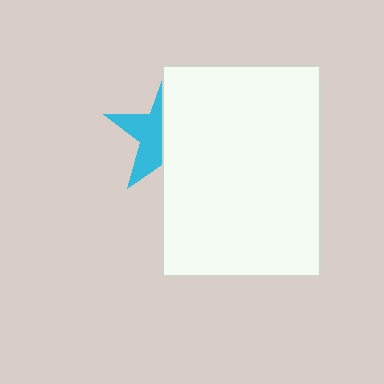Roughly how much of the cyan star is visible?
A small part of it is visible (roughly 42%).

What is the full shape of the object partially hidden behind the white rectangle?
The partially hidden object is a cyan star.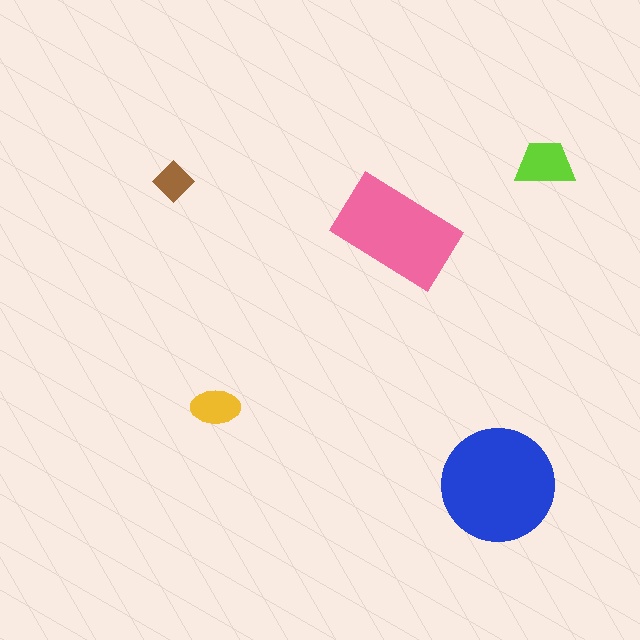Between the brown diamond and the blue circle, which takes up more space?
The blue circle.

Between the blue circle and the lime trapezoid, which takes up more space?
The blue circle.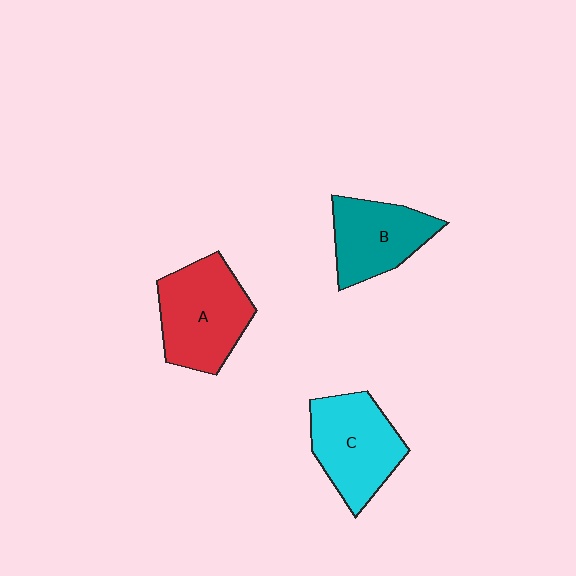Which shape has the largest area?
Shape A (red).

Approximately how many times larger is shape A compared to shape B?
Approximately 1.2 times.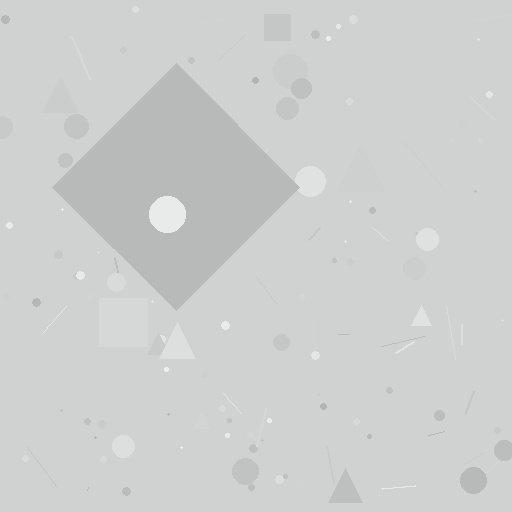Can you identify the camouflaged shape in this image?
The camouflaged shape is a diamond.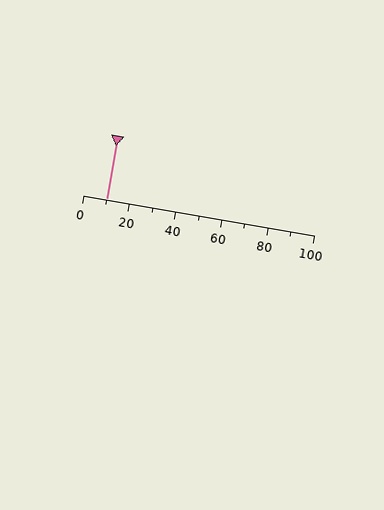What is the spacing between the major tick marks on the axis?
The major ticks are spaced 20 apart.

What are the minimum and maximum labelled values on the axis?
The axis runs from 0 to 100.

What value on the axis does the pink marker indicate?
The marker indicates approximately 10.